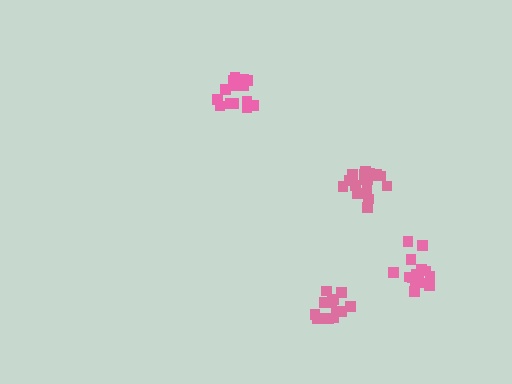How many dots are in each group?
Group 1: 20 dots, Group 2: 15 dots, Group 3: 14 dots, Group 4: 14 dots (63 total).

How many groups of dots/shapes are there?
There are 4 groups.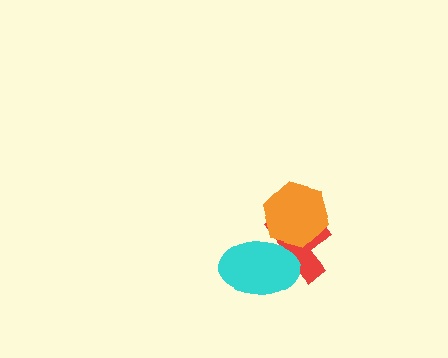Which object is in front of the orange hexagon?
The cyan ellipse is in front of the orange hexagon.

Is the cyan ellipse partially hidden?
No, no other shape covers it.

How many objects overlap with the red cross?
2 objects overlap with the red cross.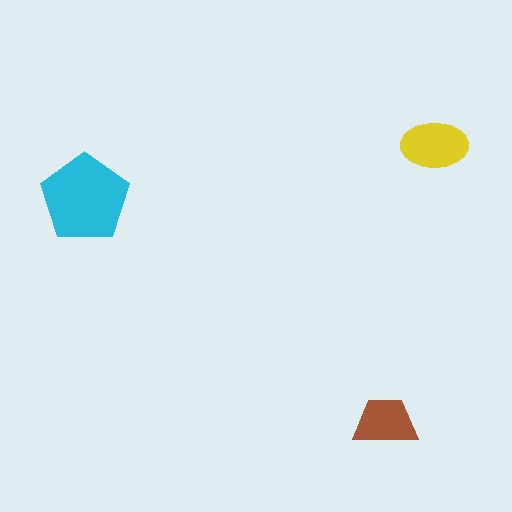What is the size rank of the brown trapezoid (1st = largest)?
3rd.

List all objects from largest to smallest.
The cyan pentagon, the yellow ellipse, the brown trapezoid.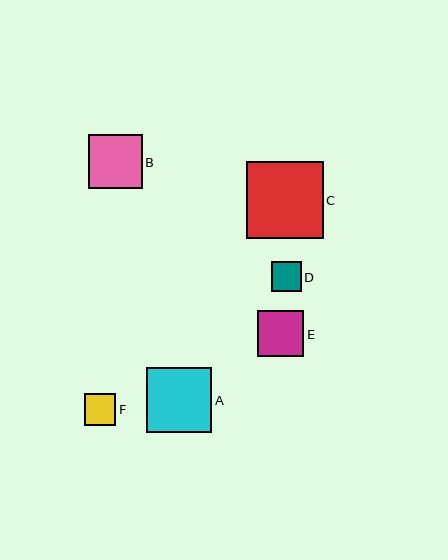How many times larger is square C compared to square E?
Square C is approximately 1.7 times the size of square E.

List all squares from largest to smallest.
From largest to smallest: C, A, B, E, F, D.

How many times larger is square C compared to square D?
Square C is approximately 2.6 times the size of square D.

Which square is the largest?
Square C is the largest with a size of approximately 77 pixels.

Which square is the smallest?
Square D is the smallest with a size of approximately 30 pixels.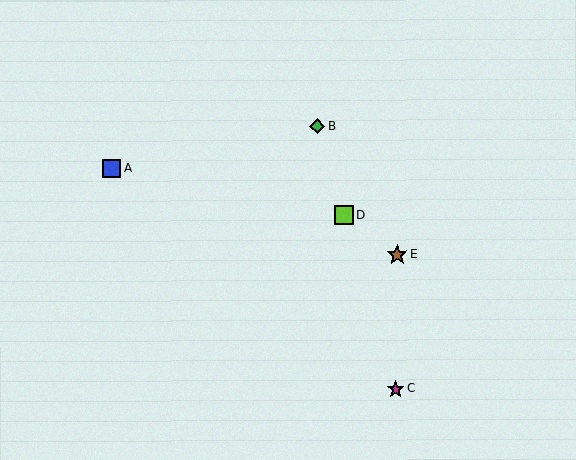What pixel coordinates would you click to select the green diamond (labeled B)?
Click at (317, 126) to select the green diamond B.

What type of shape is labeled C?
Shape C is a magenta star.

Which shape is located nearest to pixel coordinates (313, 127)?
The green diamond (labeled B) at (317, 126) is nearest to that location.